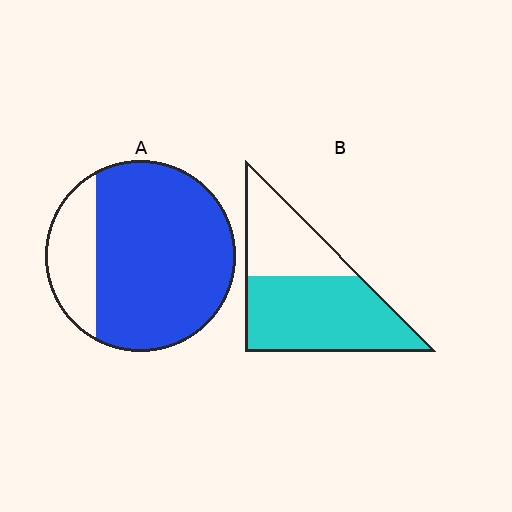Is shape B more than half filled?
Yes.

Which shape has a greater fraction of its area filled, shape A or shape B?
Shape A.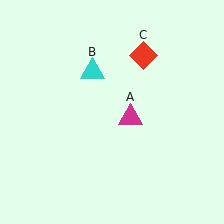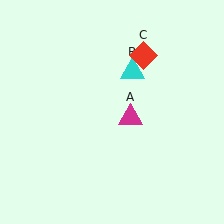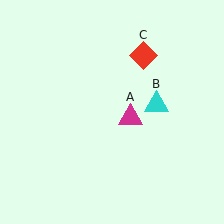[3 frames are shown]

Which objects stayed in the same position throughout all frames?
Magenta triangle (object A) and red diamond (object C) remained stationary.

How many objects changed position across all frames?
1 object changed position: cyan triangle (object B).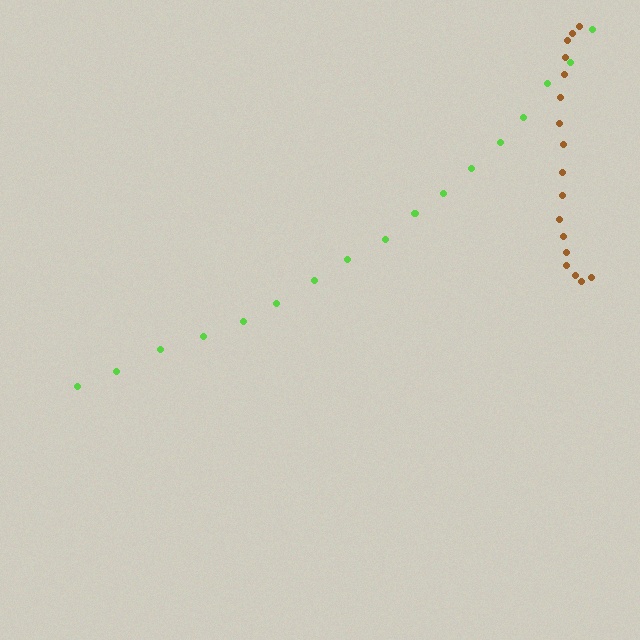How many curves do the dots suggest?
There are 2 distinct paths.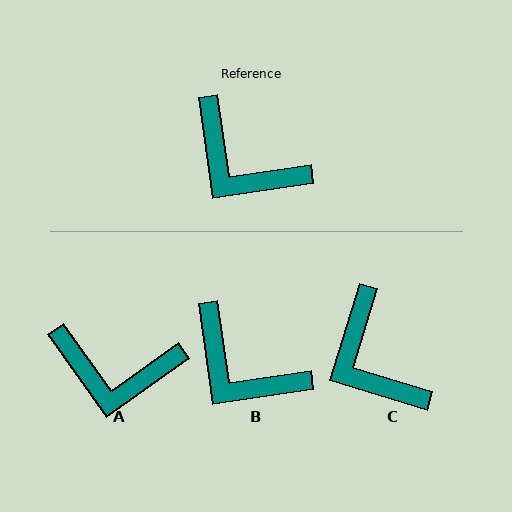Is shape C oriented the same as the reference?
No, it is off by about 25 degrees.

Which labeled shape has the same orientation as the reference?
B.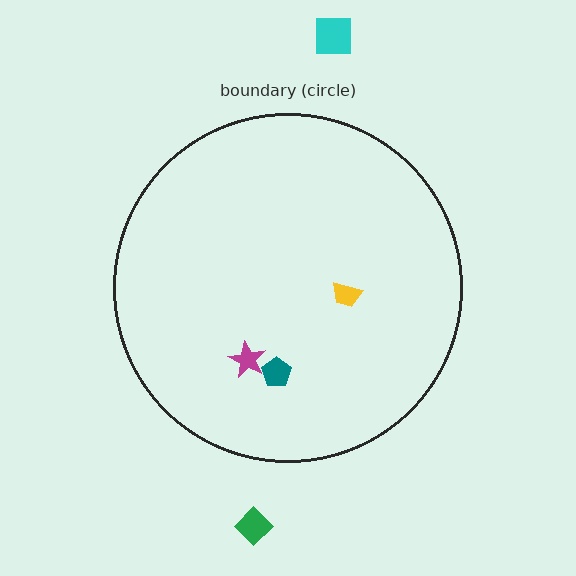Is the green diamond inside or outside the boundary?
Outside.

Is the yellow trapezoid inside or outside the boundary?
Inside.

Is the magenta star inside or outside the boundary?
Inside.